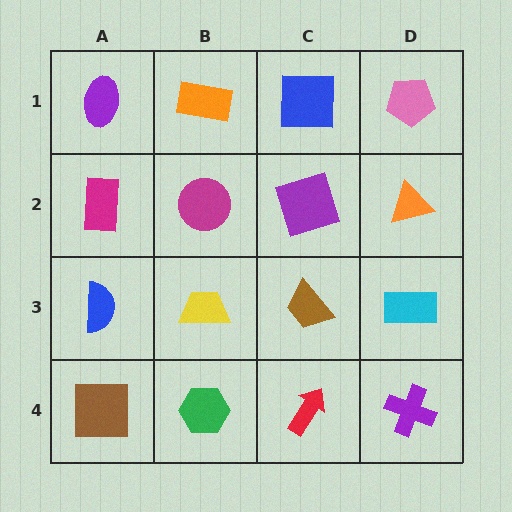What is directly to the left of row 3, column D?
A brown trapezoid.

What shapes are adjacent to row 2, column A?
A purple ellipse (row 1, column A), a blue semicircle (row 3, column A), a magenta circle (row 2, column B).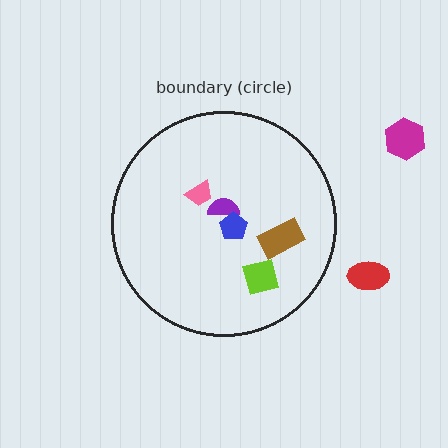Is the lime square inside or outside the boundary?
Inside.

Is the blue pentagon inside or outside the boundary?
Inside.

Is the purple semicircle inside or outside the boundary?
Inside.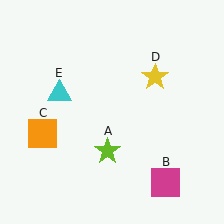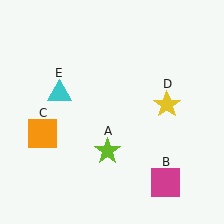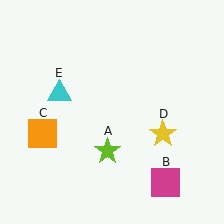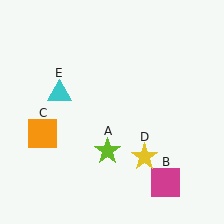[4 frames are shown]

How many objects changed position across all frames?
1 object changed position: yellow star (object D).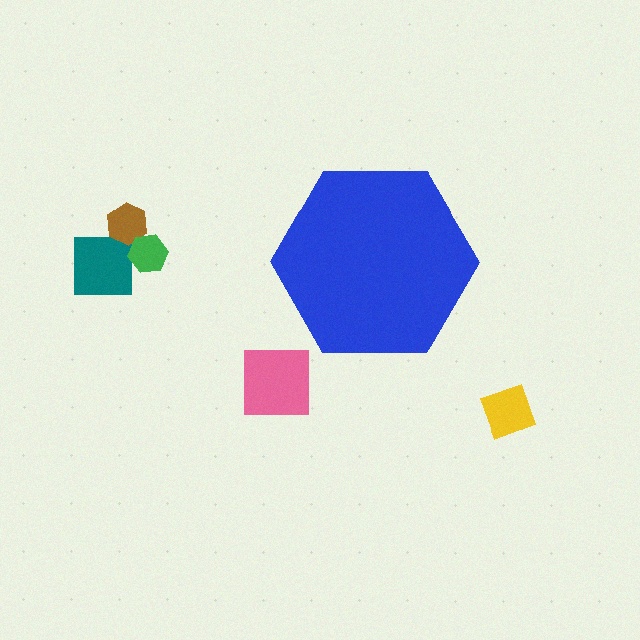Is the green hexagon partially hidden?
No, the green hexagon is fully visible.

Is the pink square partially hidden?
No, the pink square is fully visible.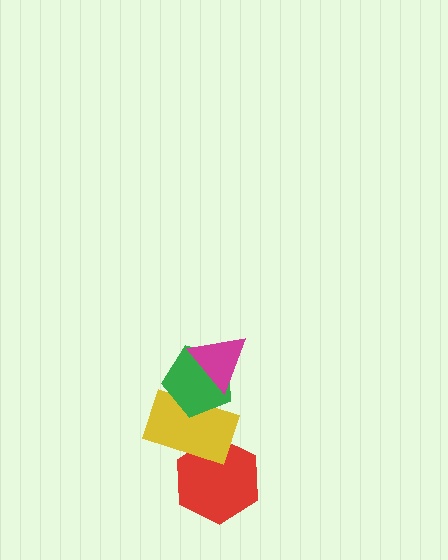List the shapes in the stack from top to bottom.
From top to bottom: the magenta triangle, the green pentagon, the yellow rectangle, the red hexagon.